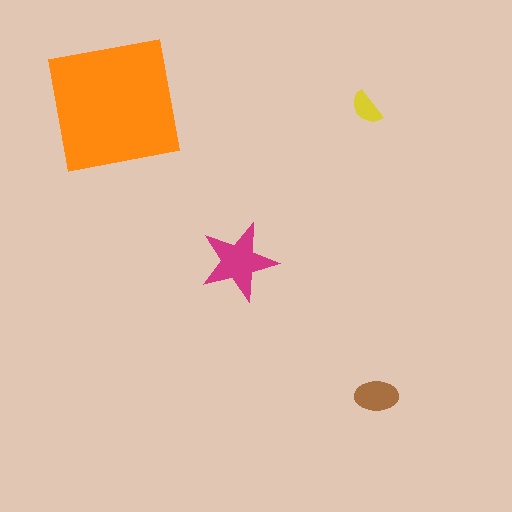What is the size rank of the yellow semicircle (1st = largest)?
4th.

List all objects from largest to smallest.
The orange square, the magenta star, the brown ellipse, the yellow semicircle.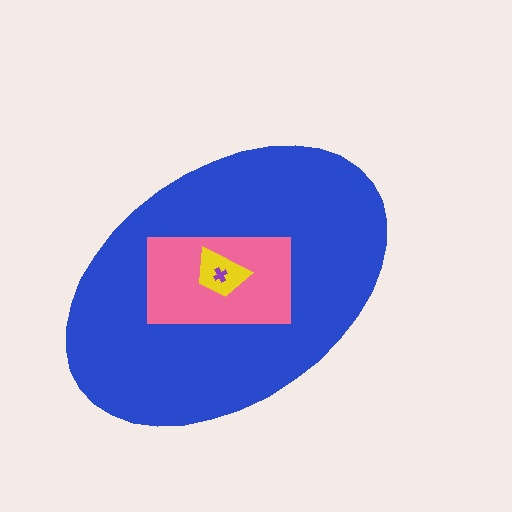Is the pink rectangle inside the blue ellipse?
Yes.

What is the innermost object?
The purple cross.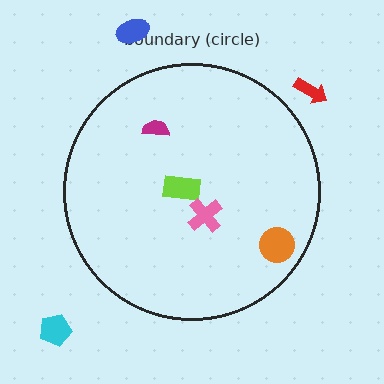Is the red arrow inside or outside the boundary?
Outside.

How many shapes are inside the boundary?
4 inside, 3 outside.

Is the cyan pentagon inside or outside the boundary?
Outside.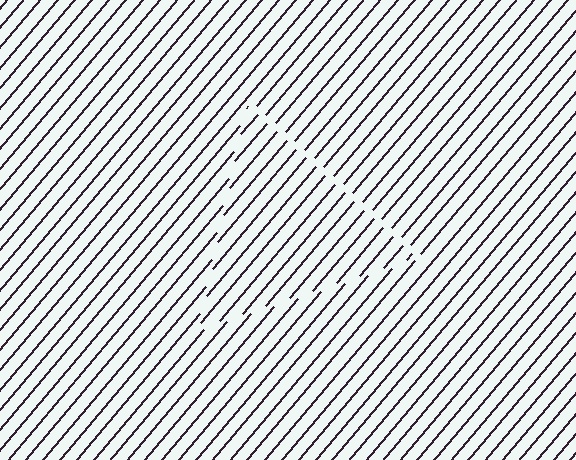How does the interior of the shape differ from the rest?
The interior of the shape contains the same grating, shifted by half a period — the contour is defined by the phase discontinuity where line-ends from the inner and outer gratings abut.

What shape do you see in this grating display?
An illusory triangle. The interior of the shape contains the same grating, shifted by half a period — the contour is defined by the phase discontinuity where line-ends from the inner and outer gratings abut.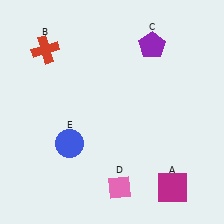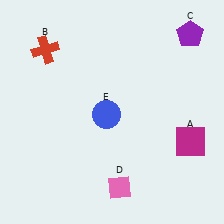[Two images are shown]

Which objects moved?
The objects that moved are: the magenta square (A), the purple pentagon (C), the blue circle (E).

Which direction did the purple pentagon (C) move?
The purple pentagon (C) moved right.